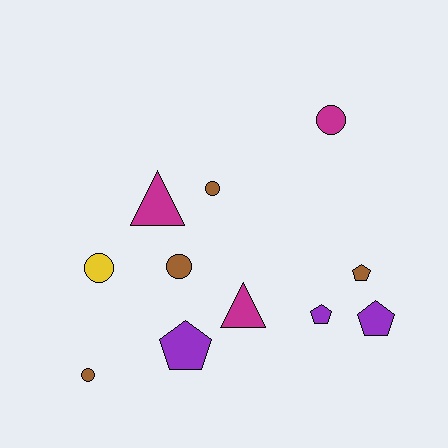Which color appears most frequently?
Brown, with 4 objects.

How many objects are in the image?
There are 11 objects.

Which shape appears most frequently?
Circle, with 5 objects.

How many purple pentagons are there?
There are 3 purple pentagons.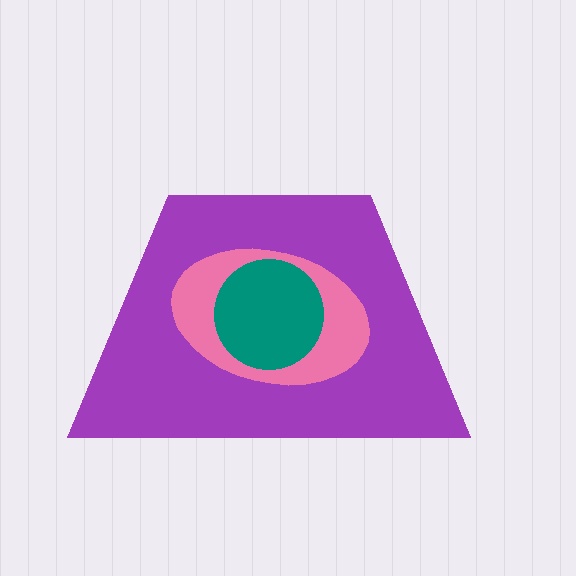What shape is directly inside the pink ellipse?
The teal circle.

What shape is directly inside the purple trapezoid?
The pink ellipse.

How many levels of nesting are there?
3.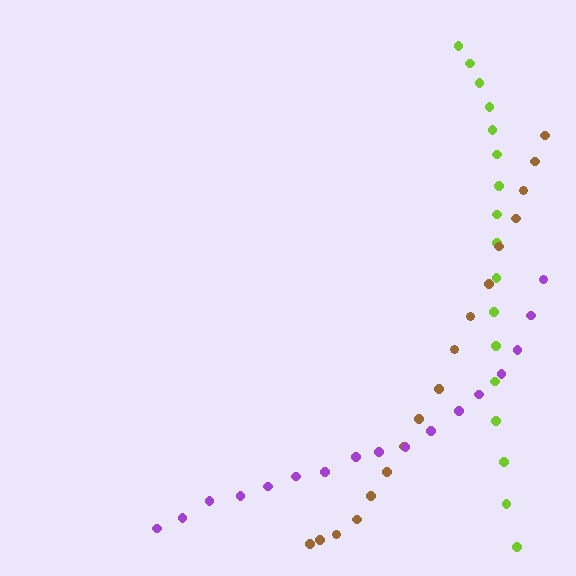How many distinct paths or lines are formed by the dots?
There are 3 distinct paths.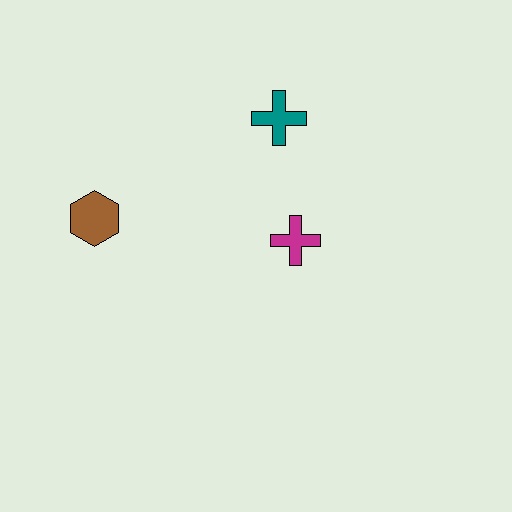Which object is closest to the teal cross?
The magenta cross is closest to the teal cross.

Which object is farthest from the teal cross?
The brown hexagon is farthest from the teal cross.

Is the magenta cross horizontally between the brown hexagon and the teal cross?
No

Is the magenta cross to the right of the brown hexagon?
Yes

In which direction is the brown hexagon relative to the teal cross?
The brown hexagon is to the left of the teal cross.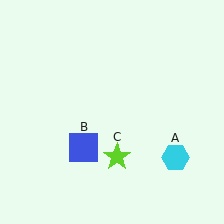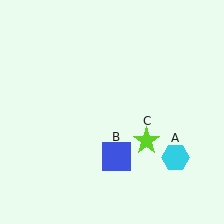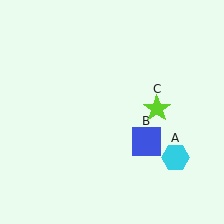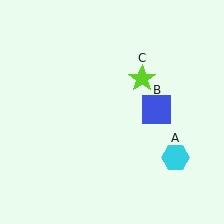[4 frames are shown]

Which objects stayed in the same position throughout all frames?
Cyan hexagon (object A) remained stationary.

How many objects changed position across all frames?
2 objects changed position: blue square (object B), lime star (object C).